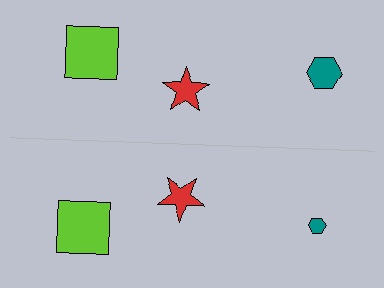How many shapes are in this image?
There are 6 shapes in this image.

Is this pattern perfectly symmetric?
No, the pattern is not perfectly symmetric. The teal hexagon on the bottom side has a different size than its mirror counterpart.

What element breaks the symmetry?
The teal hexagon on the bottom side has a different size than its mirror counterpart.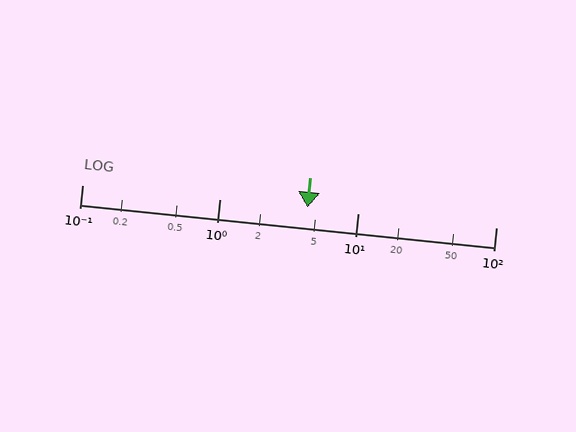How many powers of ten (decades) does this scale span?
The scale spans 3 decades, from 0.1 to 100.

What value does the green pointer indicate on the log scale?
The pointer indicates approximately 4.3.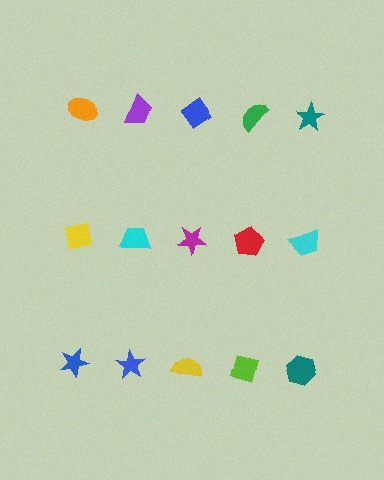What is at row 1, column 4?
A green semicircle.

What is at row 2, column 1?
A yellow square.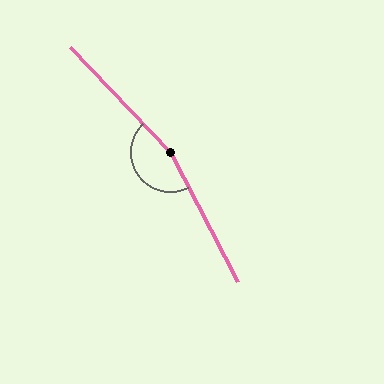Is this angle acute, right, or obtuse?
It is obtuse.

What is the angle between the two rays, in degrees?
Approximately 164 degrees.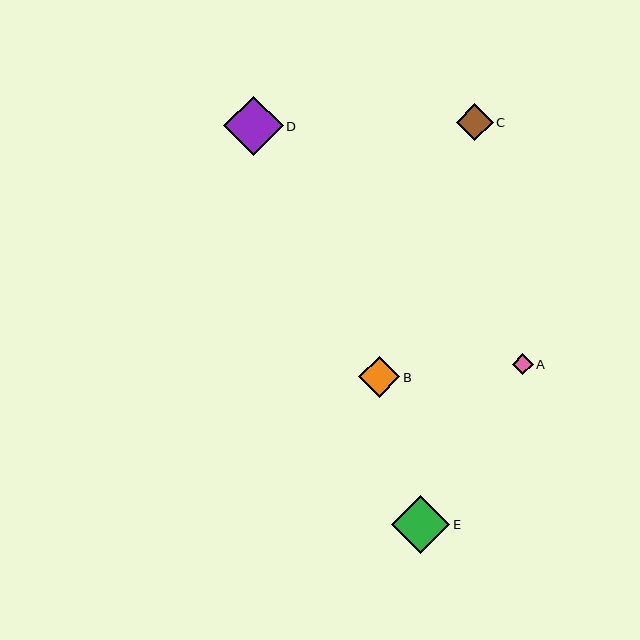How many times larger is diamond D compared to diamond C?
Diamond D is approximately 1.6 times the size of diamond C.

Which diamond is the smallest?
Diamond A is the smallest with a size of approximately 21 pixels.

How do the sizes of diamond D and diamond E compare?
Diamond D and diamond E are approximately the same size.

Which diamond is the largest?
Diamond D is the largest with a size of approximately 60 pixels.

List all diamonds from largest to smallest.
From largest to smallest: D, E, B, C, A.